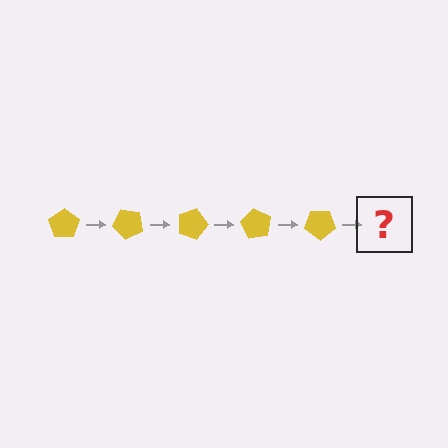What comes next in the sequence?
The next element should be a yellow pentagon rotated 225 degrees.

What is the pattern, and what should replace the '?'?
The pattern is that the pentagon rotates 45 degrees each step. The '?' should be a yellow pentagon rotated 225 degrees.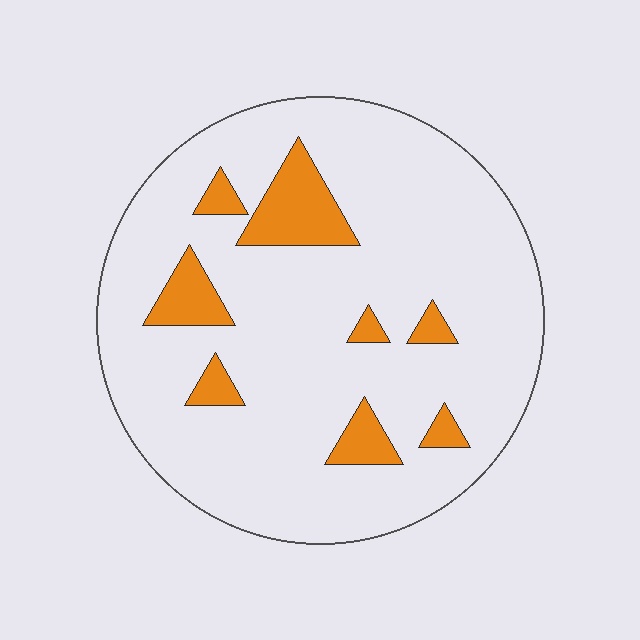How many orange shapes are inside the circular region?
8.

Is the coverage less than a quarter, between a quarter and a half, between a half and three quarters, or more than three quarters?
Less than a quarter.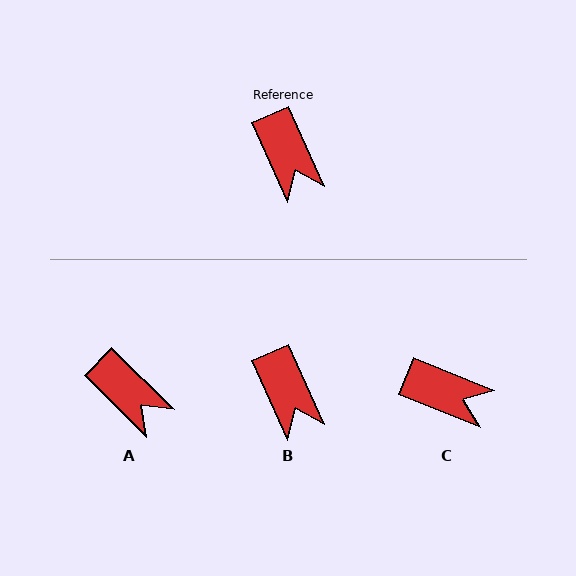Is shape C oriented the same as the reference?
No, it is off by about 44 degrees.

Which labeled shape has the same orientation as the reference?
B.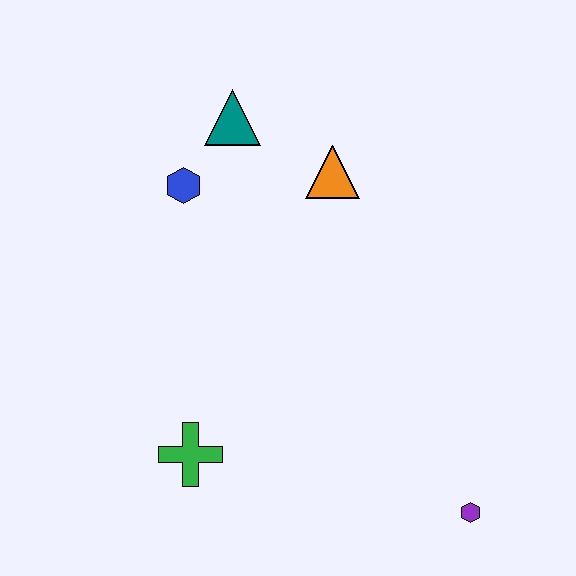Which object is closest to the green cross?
The blue hexagon is closest to the green cross.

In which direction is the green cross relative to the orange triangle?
The green cross is below the orange triangle.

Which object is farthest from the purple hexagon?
The teal triangle is farthest from the purple hexagon.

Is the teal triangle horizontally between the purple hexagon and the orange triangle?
No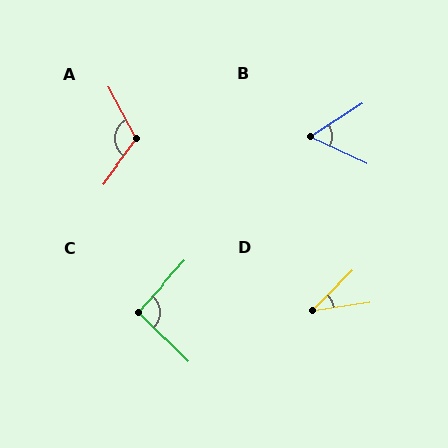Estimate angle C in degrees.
Approximately 93 degrees.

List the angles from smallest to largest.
D (36°), B (58°), C (93°), A (115°).